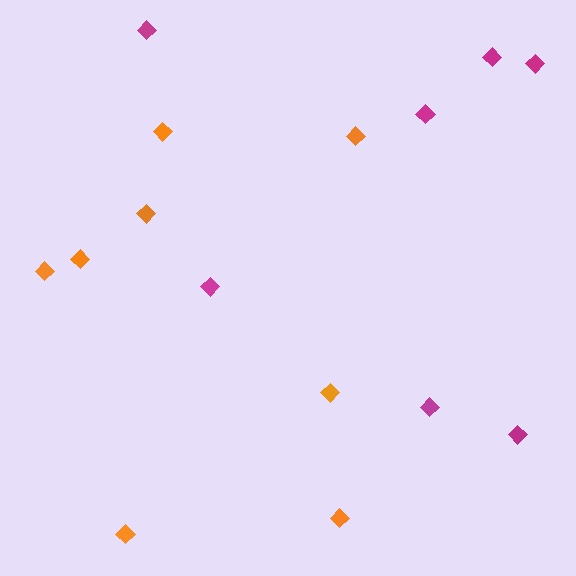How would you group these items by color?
There are 2 groups: one group of magenta diamonds (7) and one group of orange diamonds (8).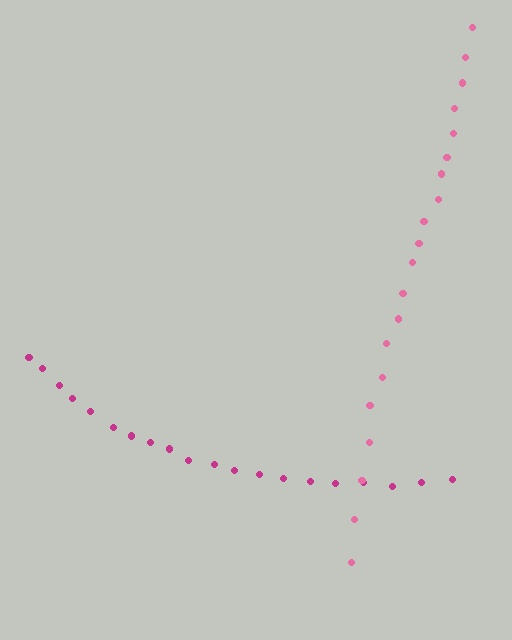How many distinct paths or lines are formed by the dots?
There are 2 distinct paths.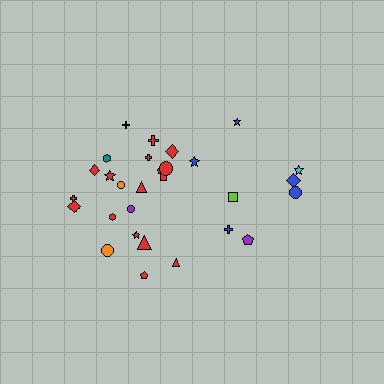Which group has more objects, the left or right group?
The left group.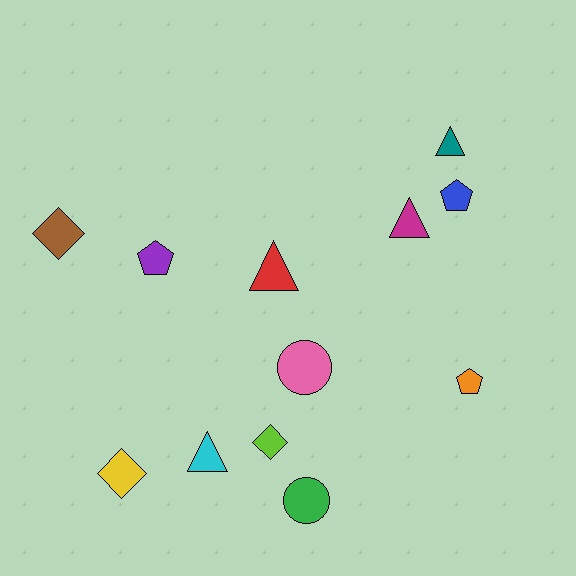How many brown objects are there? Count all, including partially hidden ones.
There is 1 brown object.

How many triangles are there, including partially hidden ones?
There are 4 triangles.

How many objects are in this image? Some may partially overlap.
There are 12 objects.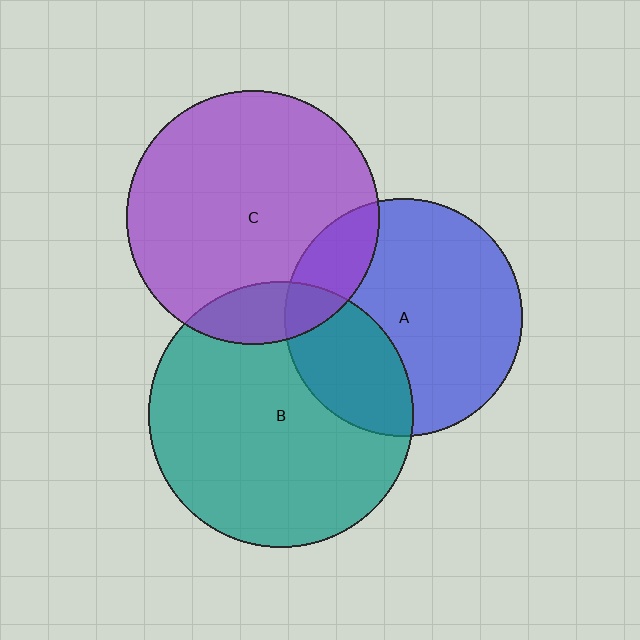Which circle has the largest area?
Circle B (teal).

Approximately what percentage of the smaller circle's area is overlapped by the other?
Approximately 30%.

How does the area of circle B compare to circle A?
Approximately 1.2 times.